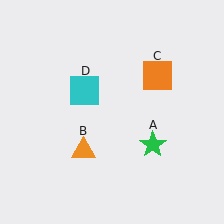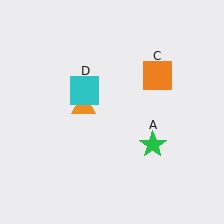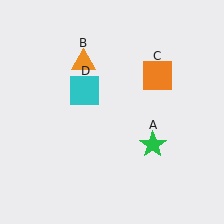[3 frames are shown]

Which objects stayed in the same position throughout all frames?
Green star (object A) and orange square (object C) and cyan square (object D) remained stationary.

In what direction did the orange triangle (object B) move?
The orange triangle (object B) moved up.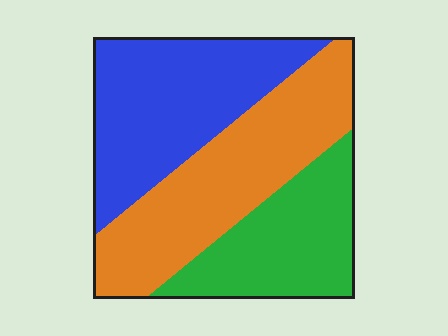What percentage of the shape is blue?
Blue covers roughly 35% of the shape.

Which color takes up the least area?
Green, at roughly 25%.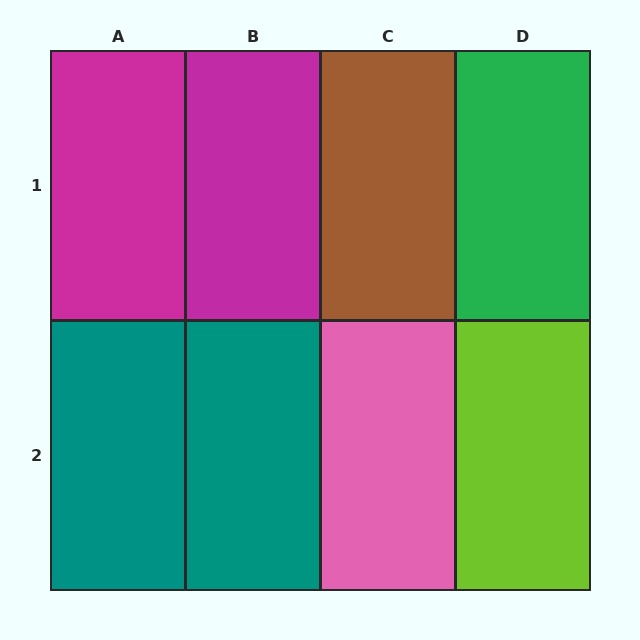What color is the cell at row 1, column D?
Green.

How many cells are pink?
1 cell is pink.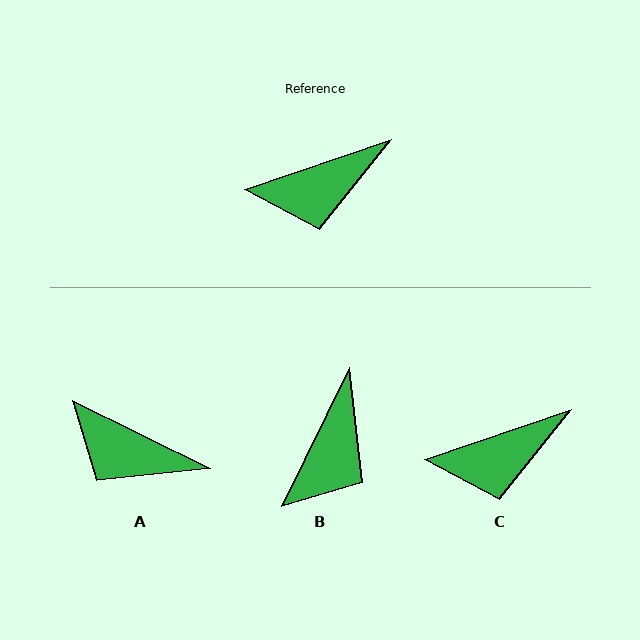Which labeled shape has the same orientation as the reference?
C.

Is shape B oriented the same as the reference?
No, it is off by about 45 degrees.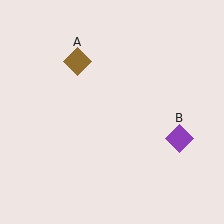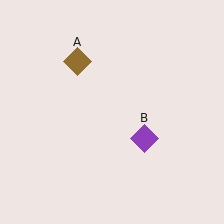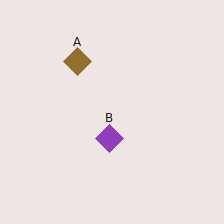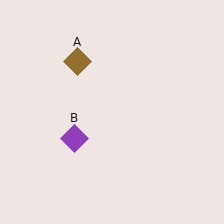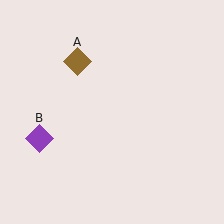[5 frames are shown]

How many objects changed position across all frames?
1 object changed position: purple diamond (object B).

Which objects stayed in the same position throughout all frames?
Brown diamond (object A) remained stationary.